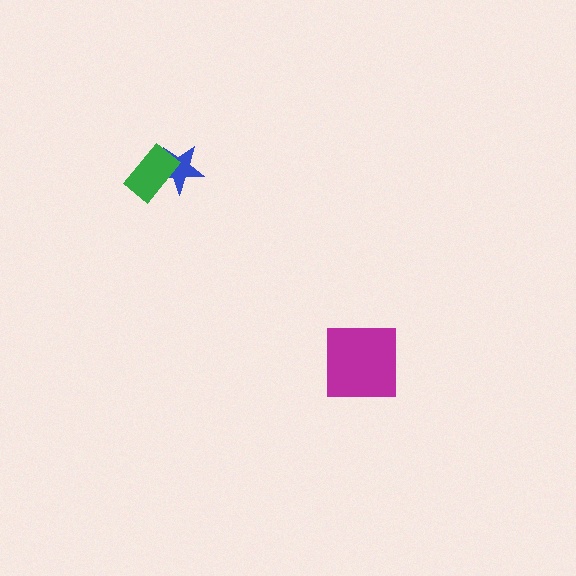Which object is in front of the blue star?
The green rectangle is in front of the blue star.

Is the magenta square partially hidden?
No, no other shape covers it.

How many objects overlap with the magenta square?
0 objects overlap with the magenta square.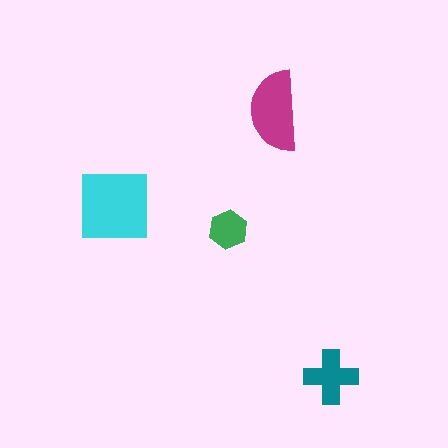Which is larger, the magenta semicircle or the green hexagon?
The magenta semicircle.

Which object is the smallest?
The green hexagon.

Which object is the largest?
The cyan square.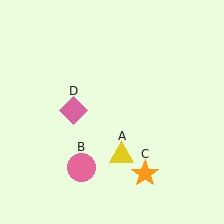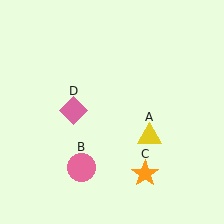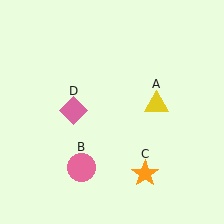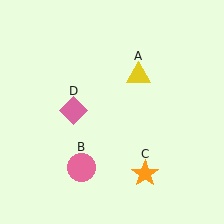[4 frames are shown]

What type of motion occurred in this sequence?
The yellow triangle (object A) rotated counterclockwise around the center of the scene.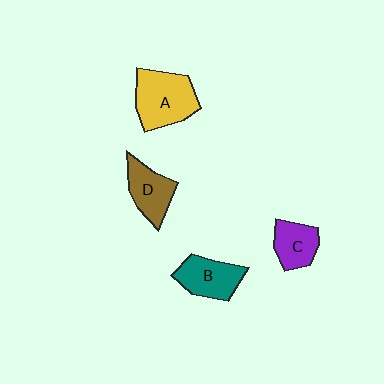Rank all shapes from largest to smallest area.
From largest to smallest: A (yellow), B (teal), D (brown), C (purple).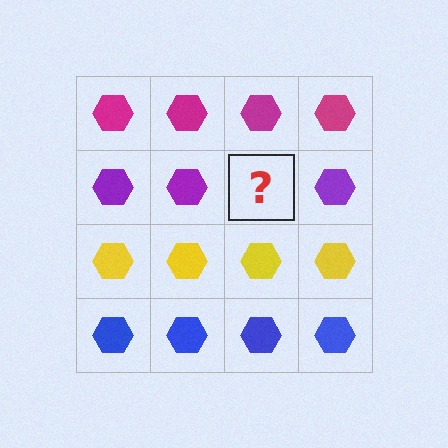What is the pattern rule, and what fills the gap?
The rule is that each row has a consistent color. The gap should be filled with a purple hexagon.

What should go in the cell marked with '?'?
The missing cell should contain a purple hexagon.